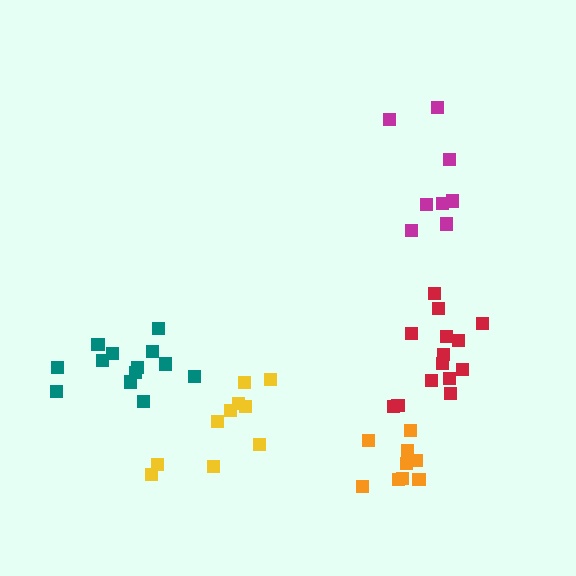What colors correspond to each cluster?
The clusters are colored: orange, yellow, magenta, red, teal.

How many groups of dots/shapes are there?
There are 5 groups.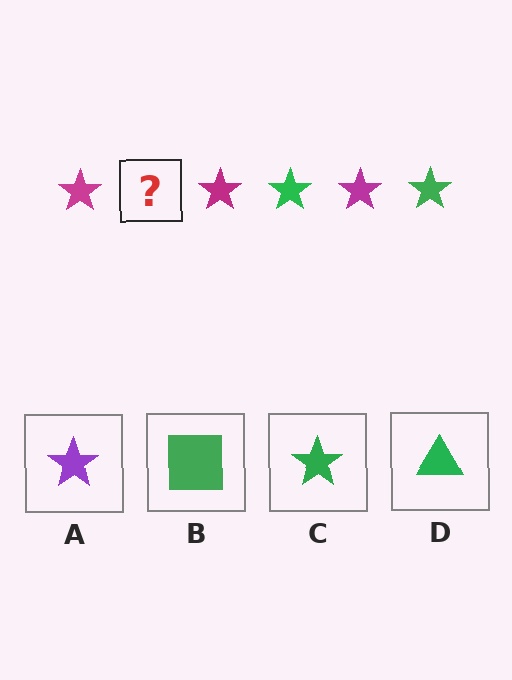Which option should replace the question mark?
Option C.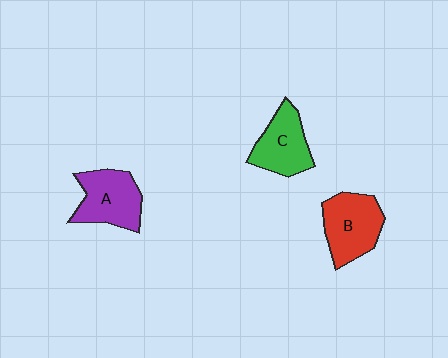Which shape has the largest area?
Shape B (red).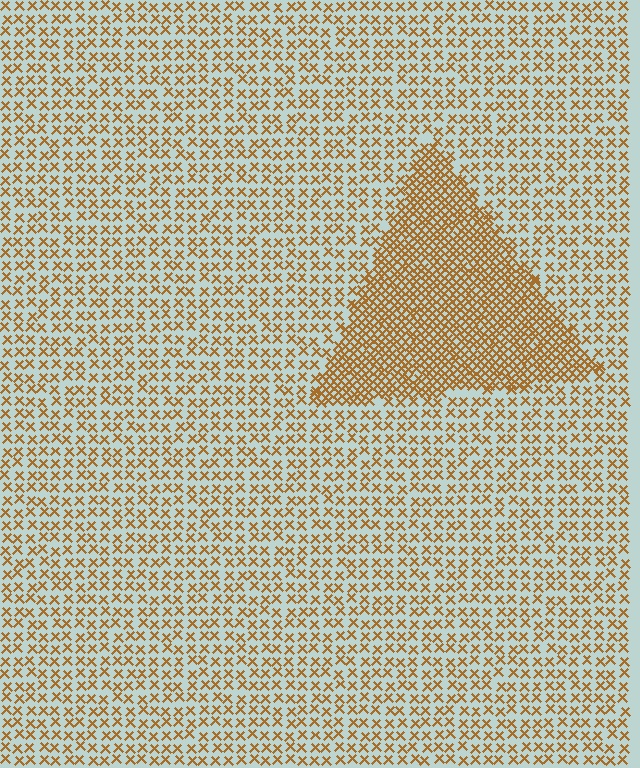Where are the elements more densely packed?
The elements are more densely packed inside the triangle boundary.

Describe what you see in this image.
The image contains small brown elements arranged at two different densities. A triangle-shaped region is visible where the elements are more densely packed than the surrounding area.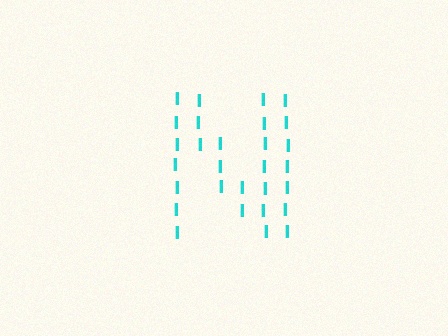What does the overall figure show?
The overall figure shows the letter N.